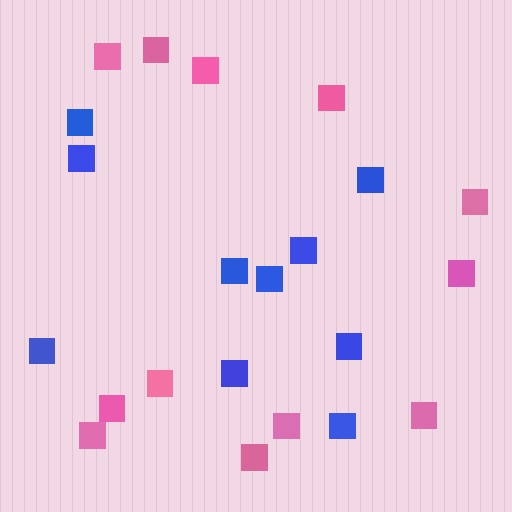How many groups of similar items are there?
There are 2 groups: one group of pink squares (12) and one group of blue squares (10).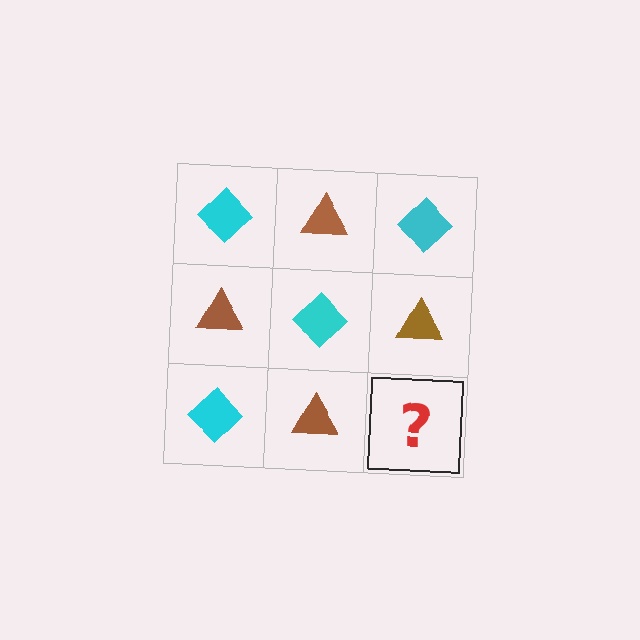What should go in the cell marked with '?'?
The missing cell should contain a cyan diamond.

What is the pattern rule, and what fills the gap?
The rule is that it alternates cyan diamond and brown triangle in a checkerboard pattern. The gap should be filled with a cyan diamond.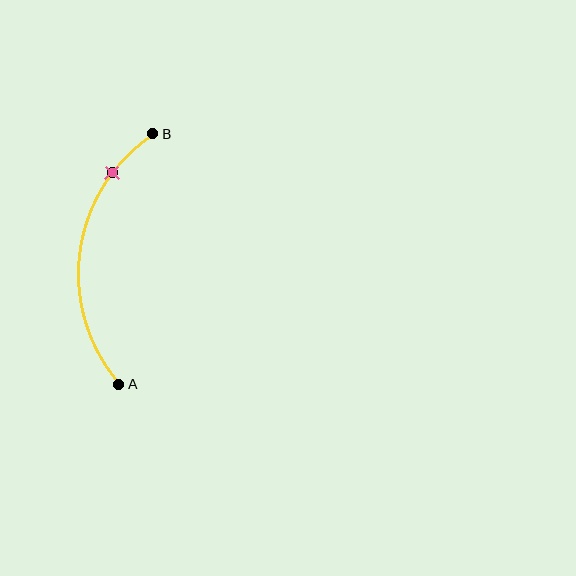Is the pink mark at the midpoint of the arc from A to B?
No. The pink mark lies on the arc but is closer to endpoint B. The arc midpoint would be at the point on the curve equidistant along the arc from both A and B.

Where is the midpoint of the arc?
The arc midpoint is the point on the curve farthest from the straight line joining A and B. It sits to the left of that line.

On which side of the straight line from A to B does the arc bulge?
The arc bulges to the left of the straight line connecting A and B.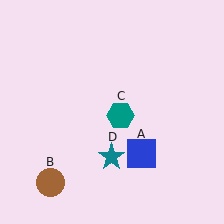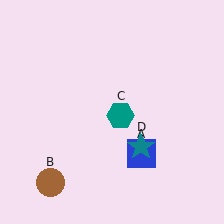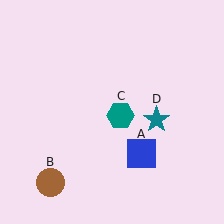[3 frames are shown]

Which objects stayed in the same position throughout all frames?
Blue square (object A) and brown circle (object B) and teal hexagon (object C) remained stationary.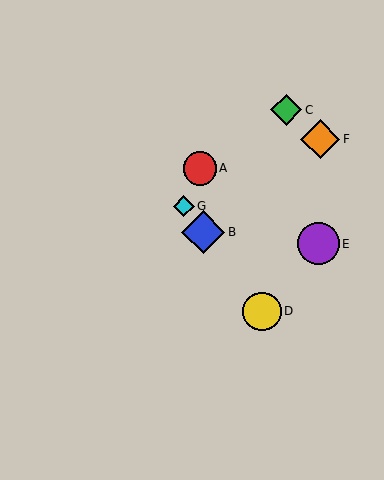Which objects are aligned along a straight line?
Objects B, D, G are aligned along a straight line.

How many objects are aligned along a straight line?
3 objects (B, D, G) are aligned along a straight line.